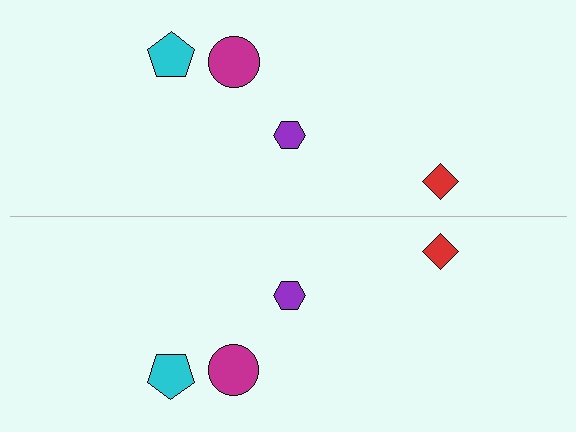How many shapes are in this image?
There are 8 shapes in this image.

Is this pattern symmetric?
Yes, this pattern has bilateral (reflection) symmetry.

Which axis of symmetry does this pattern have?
The pattern has a horizontal axis of symmetry running through the center of the image.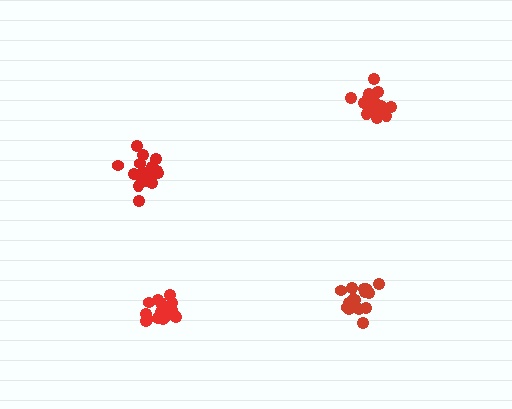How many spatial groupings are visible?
There are 4 spatial groupings.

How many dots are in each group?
Group 1: 19 dots, Group 2: 19 dots, Group 3: 19 dots, Group 4: 17 dots (74 total).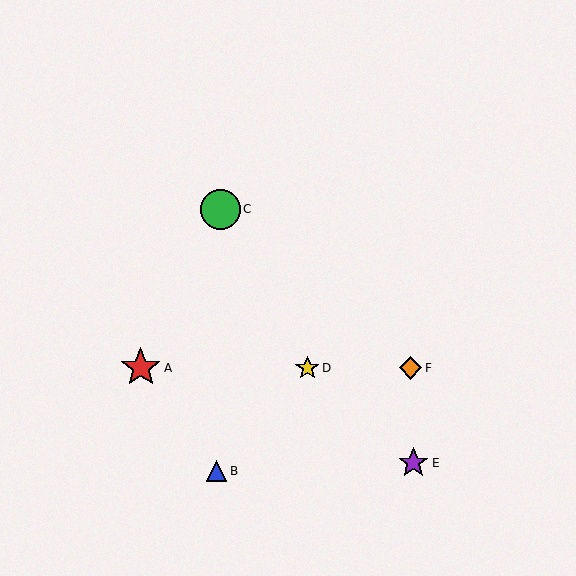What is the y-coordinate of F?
Object F is at y≈368.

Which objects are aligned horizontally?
Objects A, D, F are aligned horizontally.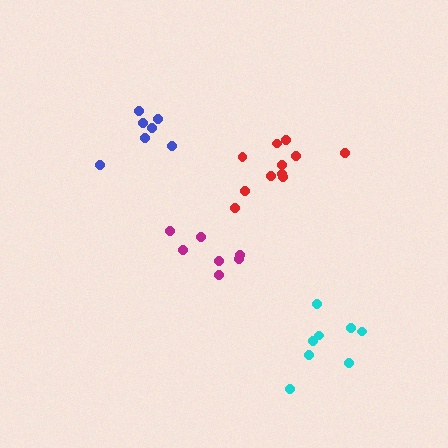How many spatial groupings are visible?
There are 4 spatial groupings.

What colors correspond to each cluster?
The clusters are colored: cyan, blue, magenta, red.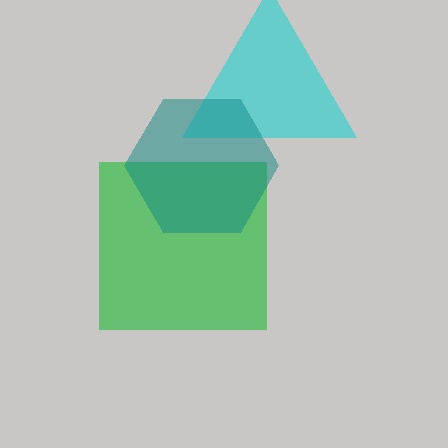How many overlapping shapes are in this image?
There are 3 overlapping shapes in the image.